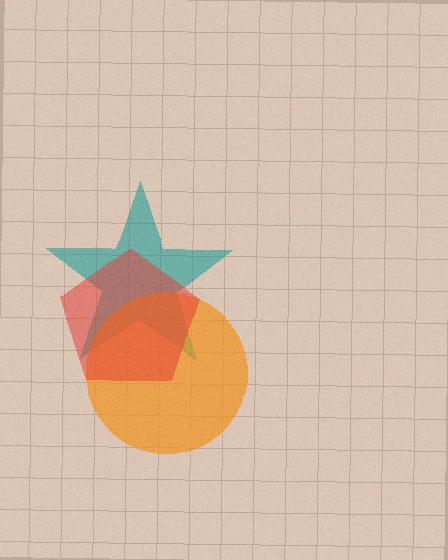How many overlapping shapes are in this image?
There are 3 overlapping shapes in the image.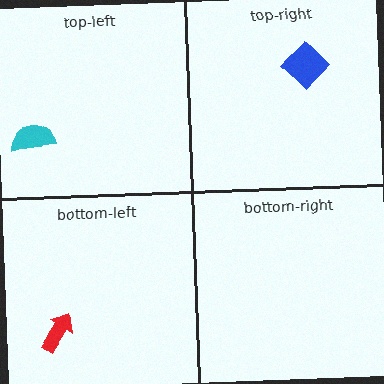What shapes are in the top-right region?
The blue diamond.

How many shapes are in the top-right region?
1.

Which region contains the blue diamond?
The top-right region.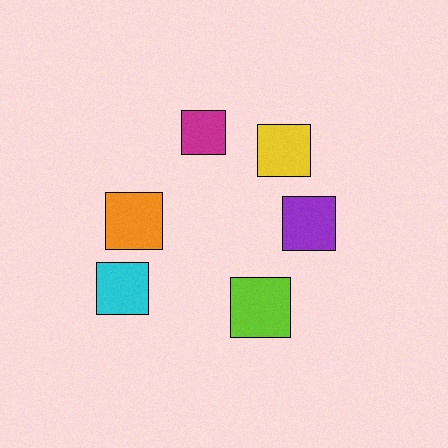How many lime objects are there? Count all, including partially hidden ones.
There is 1 lime object.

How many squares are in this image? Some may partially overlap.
There are 6 squares.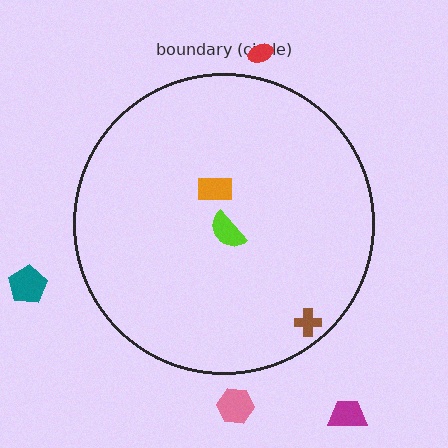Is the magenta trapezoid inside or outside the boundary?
Outside.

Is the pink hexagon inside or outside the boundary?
Outside.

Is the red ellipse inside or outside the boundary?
Outside.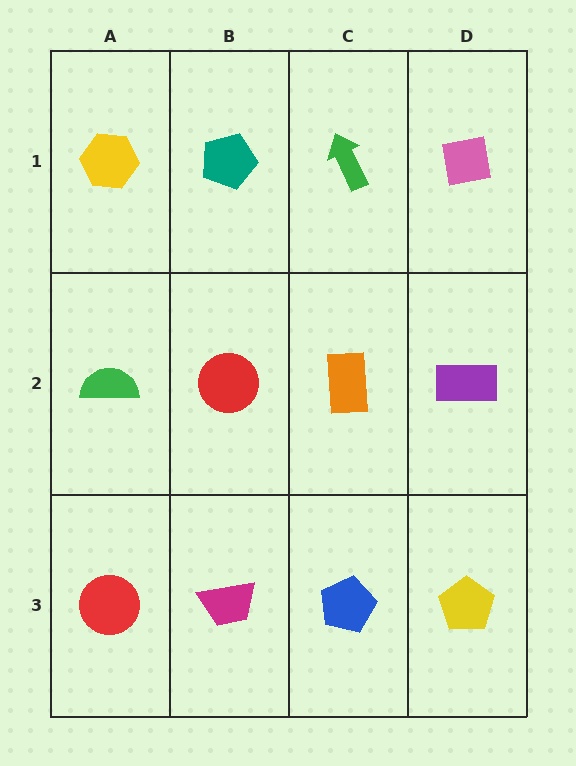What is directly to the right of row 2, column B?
An orange rectangle.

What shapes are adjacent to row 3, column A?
A green semicircle (row 2, column A), a magenta trapezoid (row 3, column B).